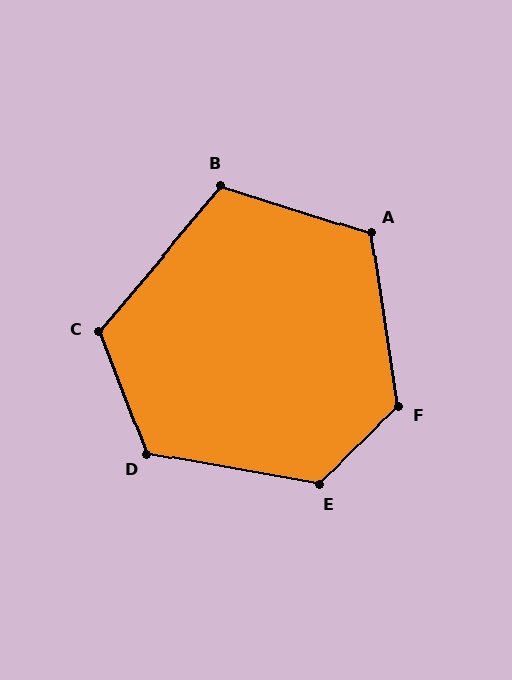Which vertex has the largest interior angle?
E, at approximately 126 degrees.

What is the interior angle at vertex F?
Approximately 126 degrees (obtuse).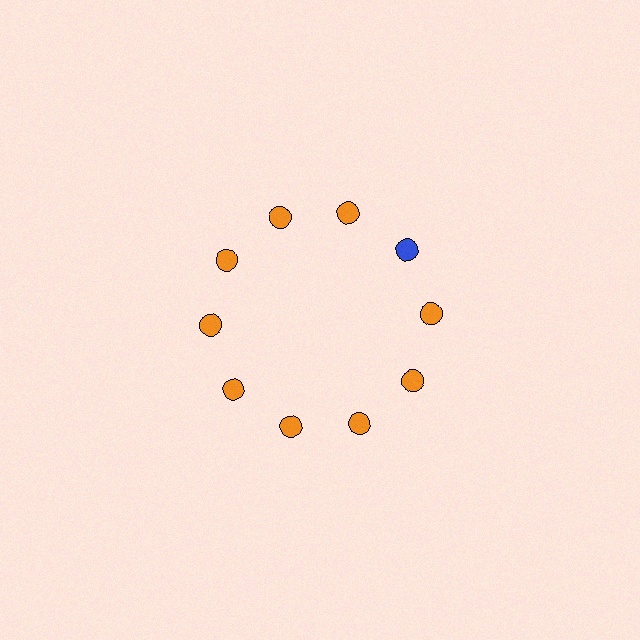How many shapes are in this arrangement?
There are 10 shapes arranged in a ring pattern.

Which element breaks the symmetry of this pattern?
The blue circle at roughly the 2 o'clock position breaks the symmetry. All other shapes are orange circles.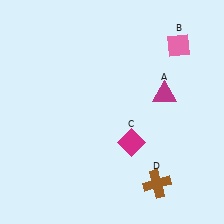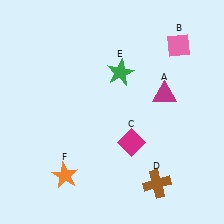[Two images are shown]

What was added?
A green star (E), an orange star (F) were added in Image 2.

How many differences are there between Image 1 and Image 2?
There are 2 differences between the two images.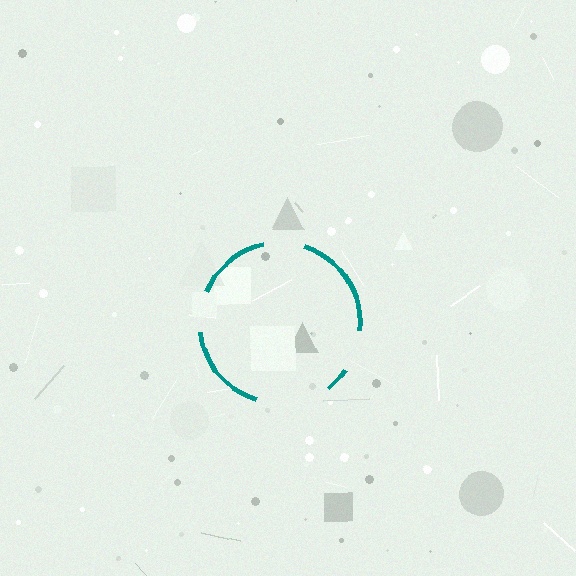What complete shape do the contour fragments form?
The contour fragments form a circle.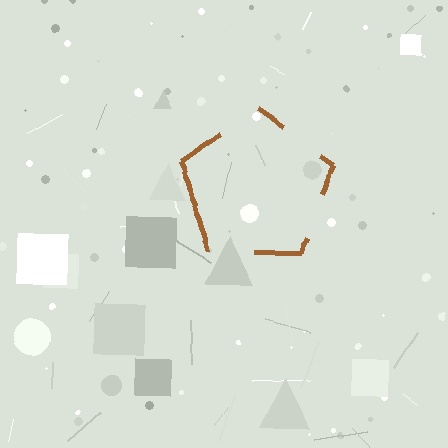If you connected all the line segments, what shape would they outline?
They would outline a pentagon.